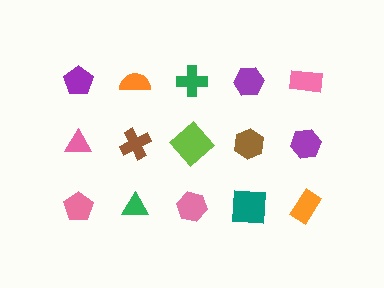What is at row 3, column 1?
A pink pentagon.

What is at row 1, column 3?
A green cross.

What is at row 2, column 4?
A brown hexagon.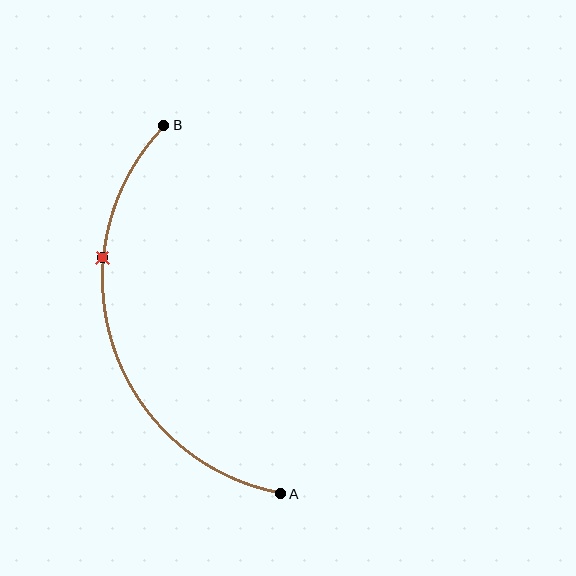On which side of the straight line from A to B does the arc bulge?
The arc bulges to the left of the straight line connecting A and B.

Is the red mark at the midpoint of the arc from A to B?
No. The red mark lies on the arc but is closer to endpoint B. The arc midpoint would be at the point on the curve equidistant along the arc from both A and B.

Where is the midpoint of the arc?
The arc midpoint is the point on the curve farthest from the straight line joining A and B. It sits to the left of that line.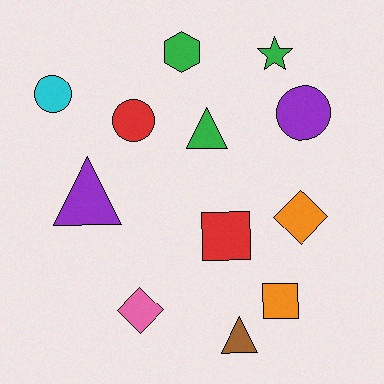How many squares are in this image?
There are 2 squares.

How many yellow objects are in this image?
There are no yellow objects.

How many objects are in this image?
There are 12 objects.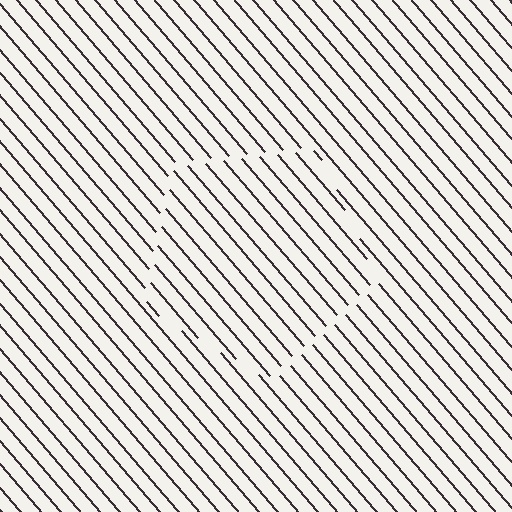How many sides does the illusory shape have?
5 sides — the line-ends trace a pentagon.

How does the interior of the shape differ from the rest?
The interior of the shape contains the same grating, shifted by half a period — the contour is defined by the phase discontinuity where line-ends from the inner and outer gratings abut.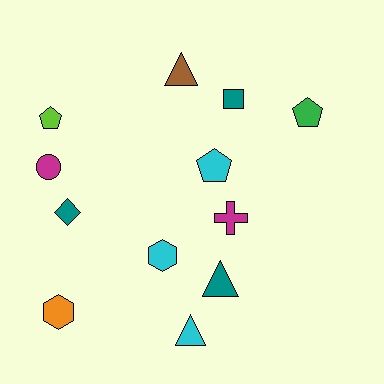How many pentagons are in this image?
There are 3 pentagons.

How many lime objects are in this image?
There is 1 lime object.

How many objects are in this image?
There are 12 objects.